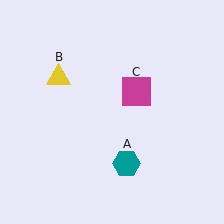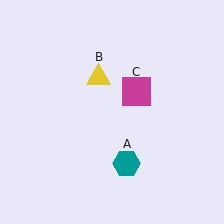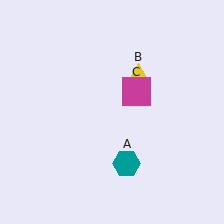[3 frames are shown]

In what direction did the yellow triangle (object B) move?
The yellow triangle (object B) moved right.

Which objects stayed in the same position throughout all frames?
Teal hexagon (object A) and magenta square (object C) remained stationary.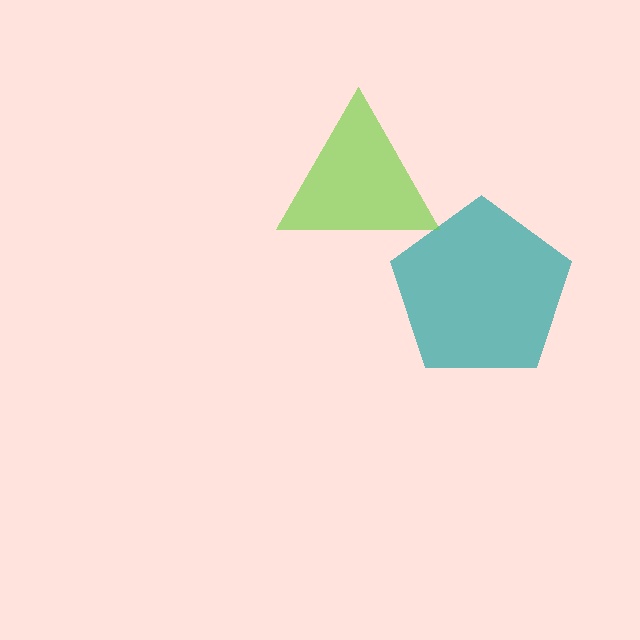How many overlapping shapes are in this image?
There are 2 overlapping shapes in the image.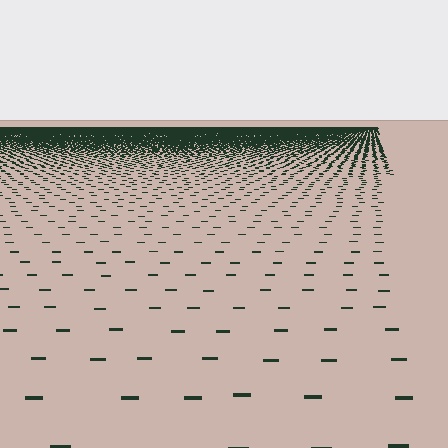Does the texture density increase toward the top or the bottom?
Density increases toward the top.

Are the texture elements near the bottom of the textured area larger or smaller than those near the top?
Larger. Near the bottom, elements are closer to the viewer and appear at a bigger on-screen size.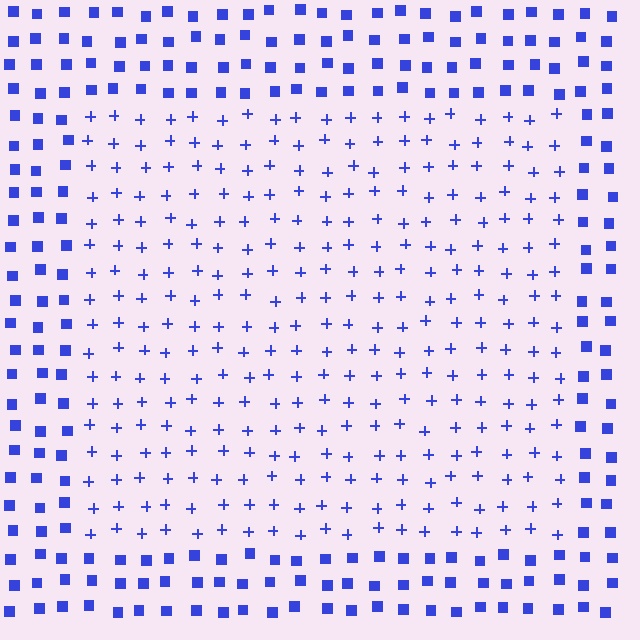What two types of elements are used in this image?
The image uses plus signs inside the rectangle region and squares outside it.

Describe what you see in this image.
The image is filled with small blue elements arranged in a uniform grid. A rectangle-shaped region contains plus signs, while the surrounding area contains squares. The boundary is defined purely by the change in element shape.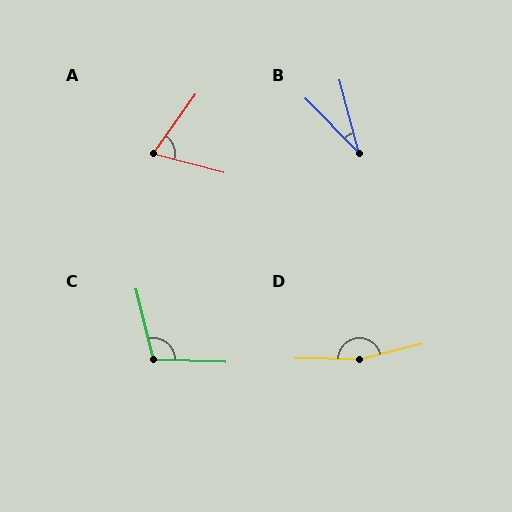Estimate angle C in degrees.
Approximately 106 degrees.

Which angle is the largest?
D, at approximately 165 degrees.